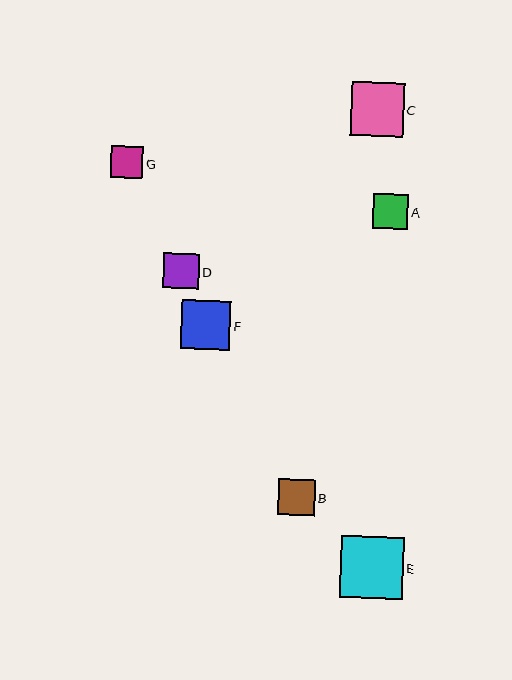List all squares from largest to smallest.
From largest to smallest: E, C, F, B, D, A, G.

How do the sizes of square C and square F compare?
Square C and square F are approximately the same size.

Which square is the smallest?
Square G is the smallest with a size of approximately 32 pixels.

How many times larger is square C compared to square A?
Square C is approximately 1.5 times the size of square A.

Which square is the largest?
Square E is the largest with a size of approximately 62 pixels.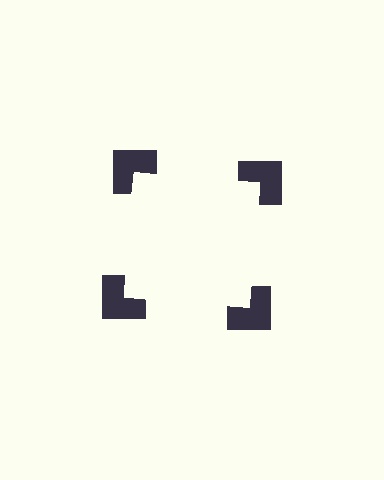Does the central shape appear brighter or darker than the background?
It typically appears slightly brighter than the background, even though no actual brightness change is drawn.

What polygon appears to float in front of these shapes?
An illusory square — its edges are inferred from the aligned wedge cuts in the notched squares, not physically drawn.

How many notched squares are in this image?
There are 4 — one at each vertex of the illusory square.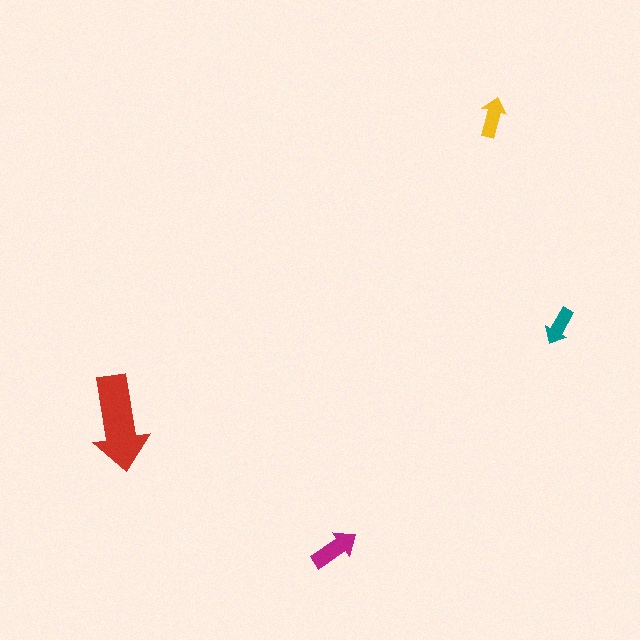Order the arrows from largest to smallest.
the red one, the magenta one, the yellow one, the teal one.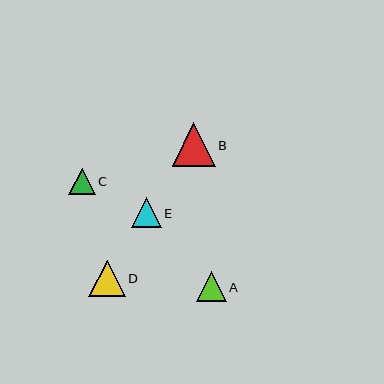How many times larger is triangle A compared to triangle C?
Triangle A is approximately 1.1 times the size of triangle C.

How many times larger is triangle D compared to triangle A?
Triangle D is approximately 1.2 times the size of triangle A.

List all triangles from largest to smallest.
From largest to smallest: B, D, A, E, C.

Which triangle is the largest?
Triangle B is the largest with a size of approximately 43 pixels.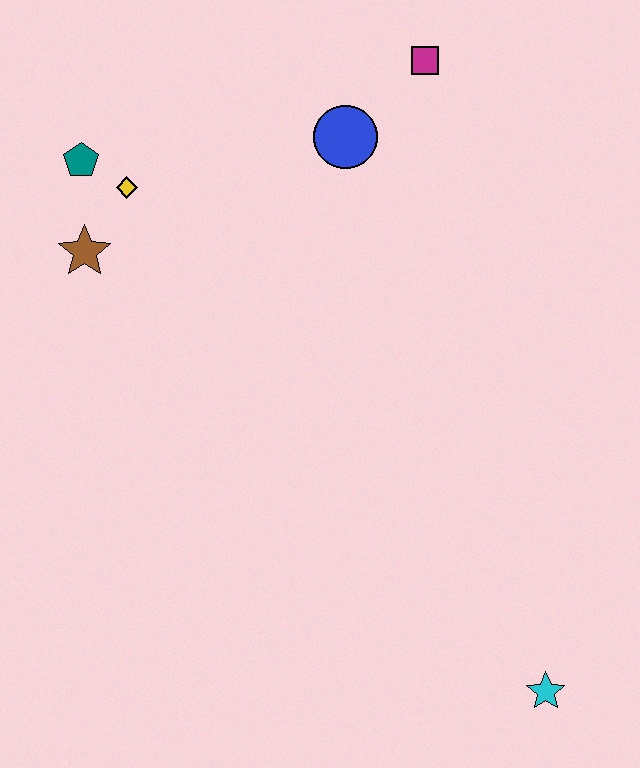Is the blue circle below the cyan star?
No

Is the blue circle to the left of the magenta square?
Yes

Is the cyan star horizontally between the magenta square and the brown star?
No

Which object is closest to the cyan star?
The blue circle is closest to the cyan star.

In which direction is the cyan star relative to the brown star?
The cyan star is to the right of the brown star.